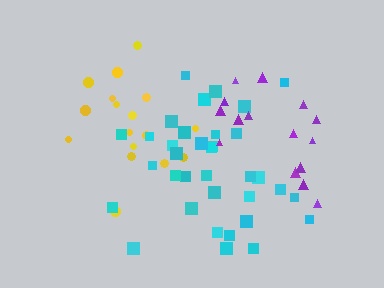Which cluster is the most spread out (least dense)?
Purple.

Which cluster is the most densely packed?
Yellow.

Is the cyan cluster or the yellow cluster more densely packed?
Yellow.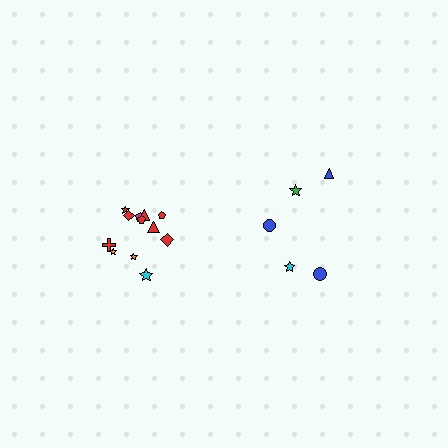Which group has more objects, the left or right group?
The left group.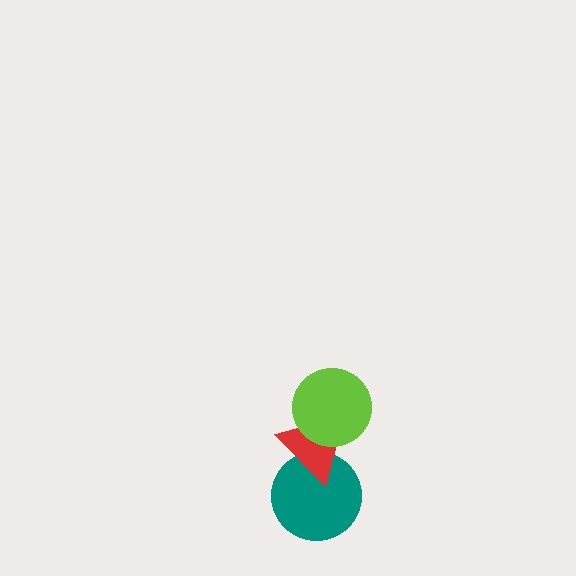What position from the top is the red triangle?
The red triangle is 2nd from the top.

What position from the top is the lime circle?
The lime circle is 1st from the top.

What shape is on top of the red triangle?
The lime circle is on top of the red triangle.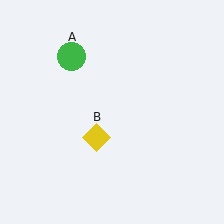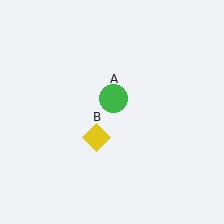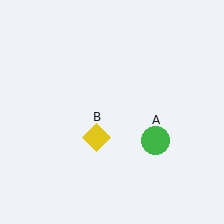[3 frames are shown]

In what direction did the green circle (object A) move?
The green circle (object A) moved down and to the right.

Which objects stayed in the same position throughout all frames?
Yellow diamond (object B) remained stationary.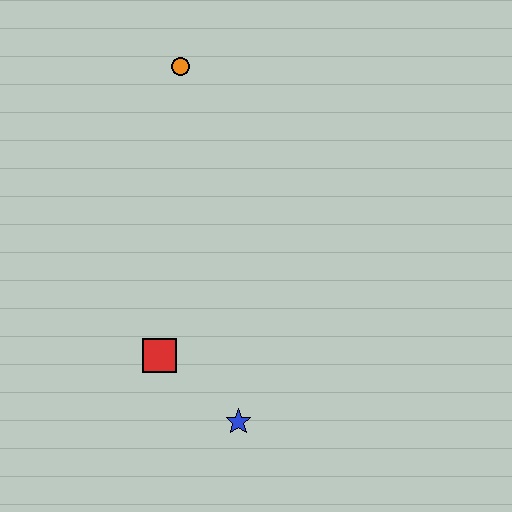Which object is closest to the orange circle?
The red square is closest to the orange circle.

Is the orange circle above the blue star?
Yes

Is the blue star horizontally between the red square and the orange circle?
No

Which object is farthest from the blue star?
The orange circle is farthest from the blue star.